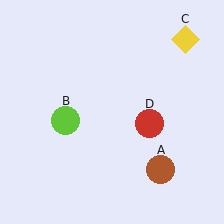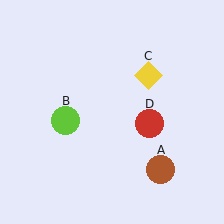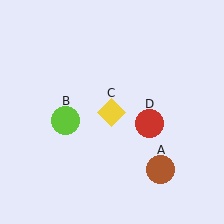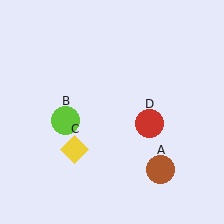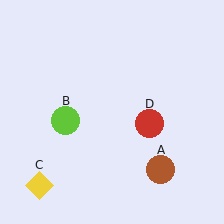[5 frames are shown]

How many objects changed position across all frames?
1 object changed position: yellow diamond (object C).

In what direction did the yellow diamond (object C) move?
The yellow diamond (object C) moved down and to the left.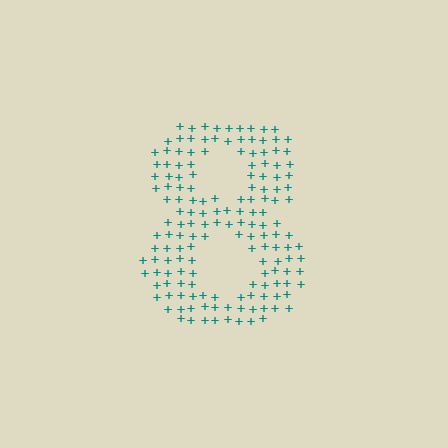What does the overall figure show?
The overall figure shows the digit 8.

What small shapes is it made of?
It is made of small plus signs.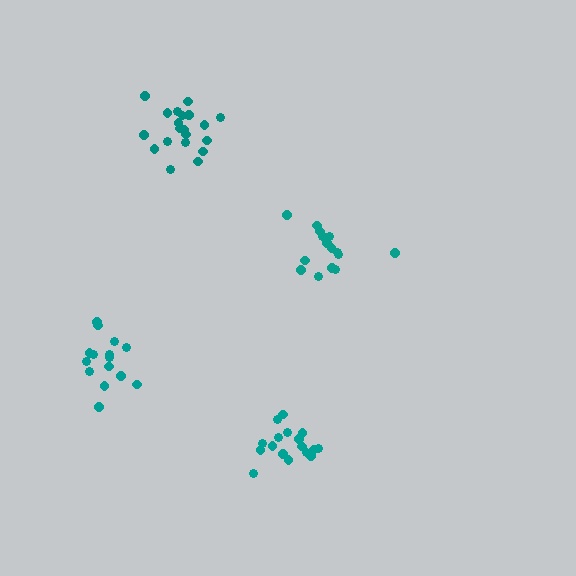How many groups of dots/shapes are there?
There are 4 groups.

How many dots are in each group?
Group 1: 15 dots, Group 2: 20 dots, Group 3: 15 dots, Group 4: 17 dots (67 total).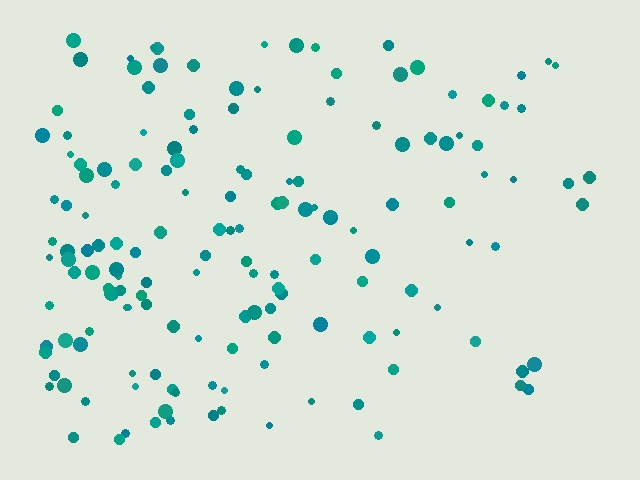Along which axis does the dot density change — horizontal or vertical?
Horizontal.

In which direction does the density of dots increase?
From right to left, with the left side densest.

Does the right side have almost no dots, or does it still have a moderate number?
Still a moderate number, just noticeably fewer than the left.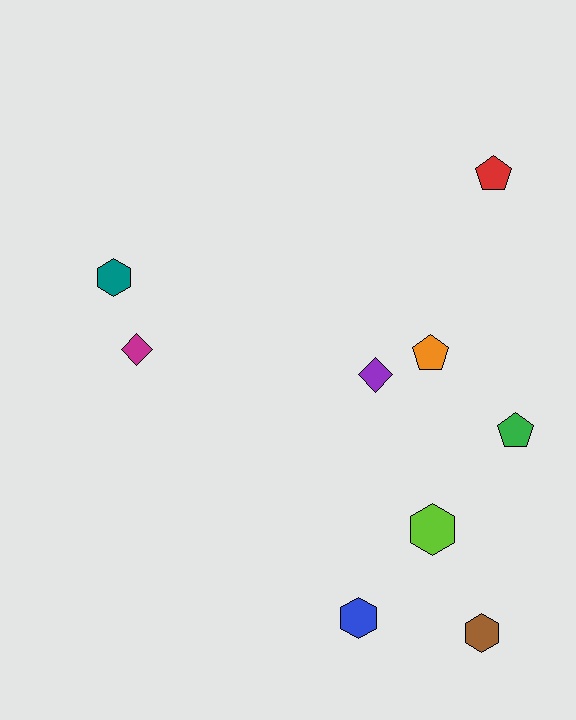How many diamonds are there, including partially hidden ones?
There are 2 diamonds.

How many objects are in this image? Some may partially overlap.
There are 9 objects.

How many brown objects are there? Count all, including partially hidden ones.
There is 1 brown object.